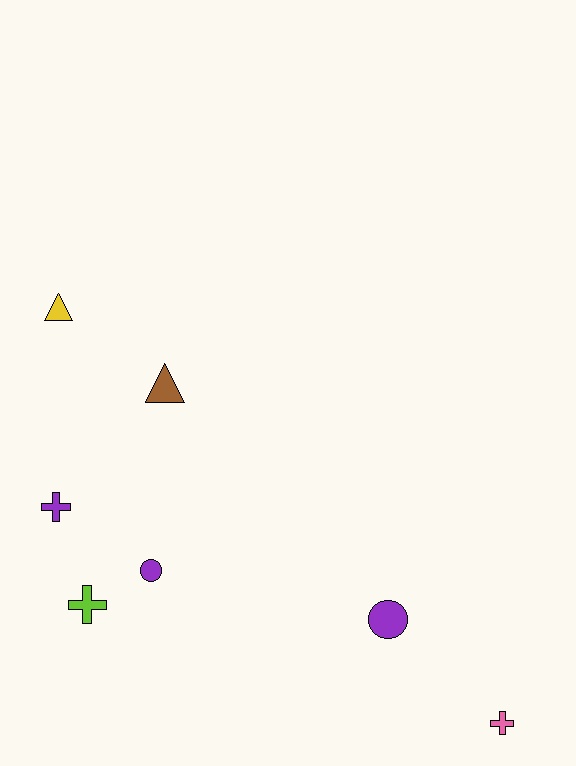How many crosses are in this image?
There are 3 crosses.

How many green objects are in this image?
There are no green objects.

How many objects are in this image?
There are 7 objects.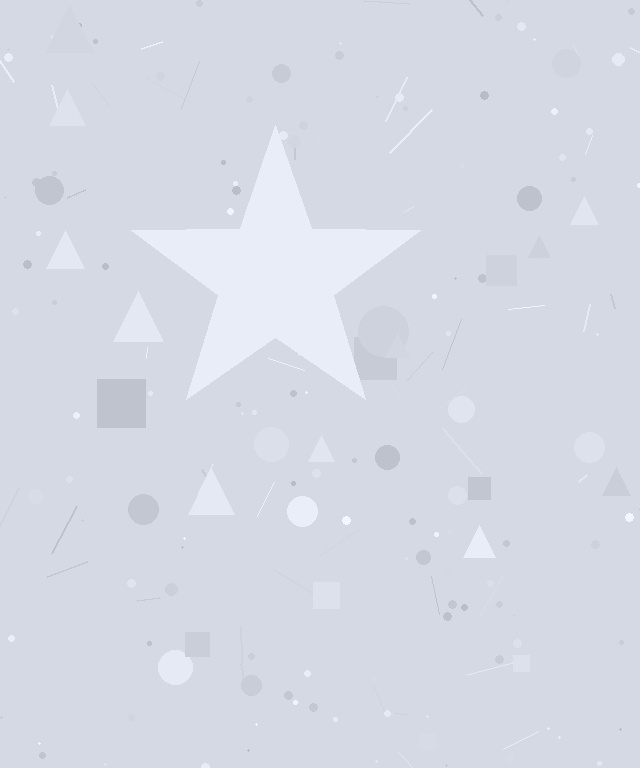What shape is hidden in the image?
A star is hidden in the image.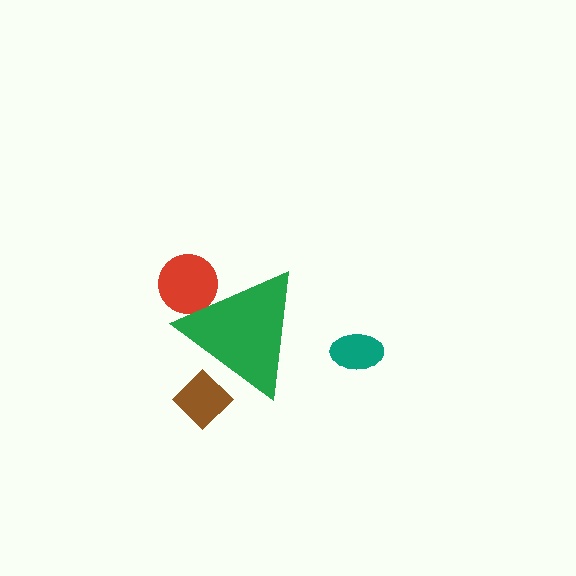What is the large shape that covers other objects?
A green triangle.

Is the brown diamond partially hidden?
Yes, the brown diamond is partially hidden behind the green triangle.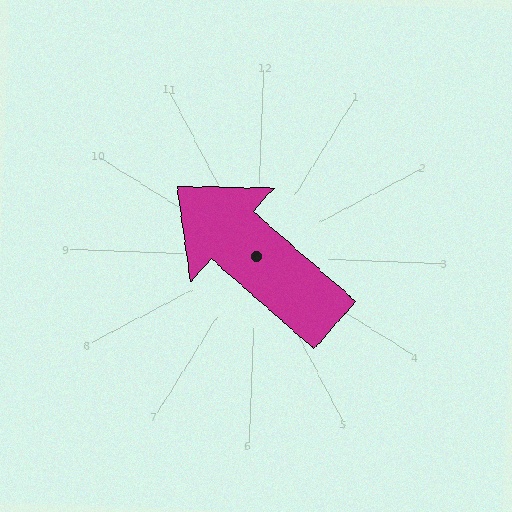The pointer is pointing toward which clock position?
Roughly 10 o'clock.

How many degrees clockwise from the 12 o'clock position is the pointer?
Approximately 309 degrees.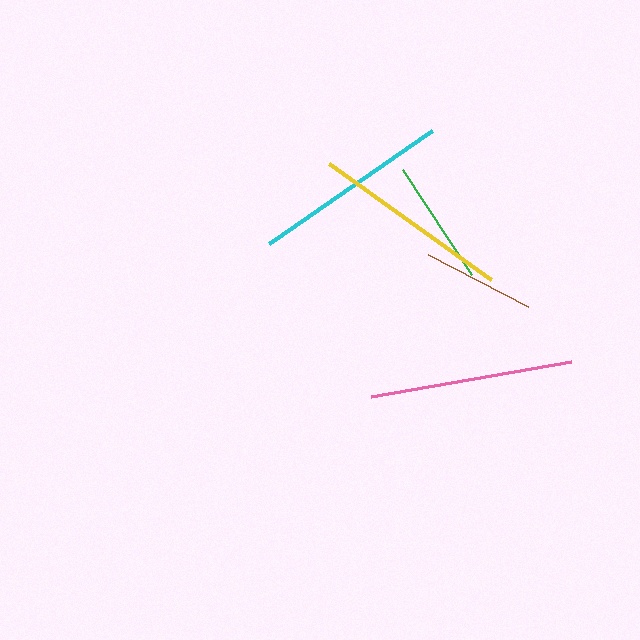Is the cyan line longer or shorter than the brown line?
The cyan line is longer than the brown line.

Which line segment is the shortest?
The brown line is the shortest at approximately 113 pixels.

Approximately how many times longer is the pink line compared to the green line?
The pink line is approximately 1.6 times the length of the green line.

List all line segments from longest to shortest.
From longest to shortest: pink, yellow, cyan, green, brown.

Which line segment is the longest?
The pink line is the longest at approximately 203 pixels.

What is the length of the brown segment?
The brown segment is approximately 113 pixels long.